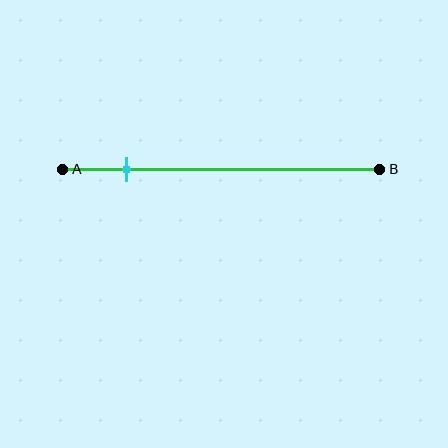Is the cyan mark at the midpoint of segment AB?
No, the mark is at about 20% from A, not at the 50% midpoint.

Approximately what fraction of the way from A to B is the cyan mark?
The cyan mark is approximately 20% of the way from A to B.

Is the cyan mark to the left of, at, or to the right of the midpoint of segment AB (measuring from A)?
The cyan mark is to the left of the midpoint of segment AB.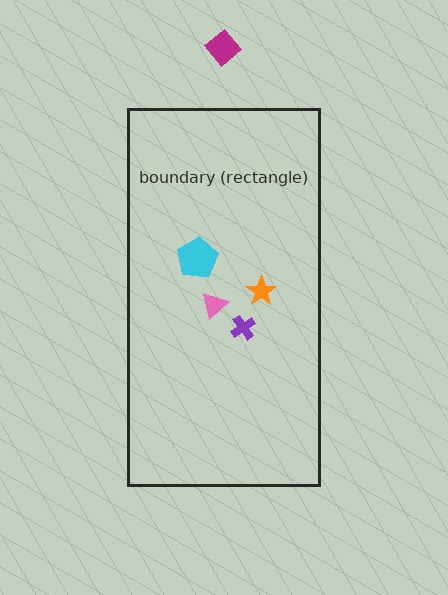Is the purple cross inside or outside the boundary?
Inside.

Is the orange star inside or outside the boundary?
Inside.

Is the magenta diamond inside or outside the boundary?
Outside.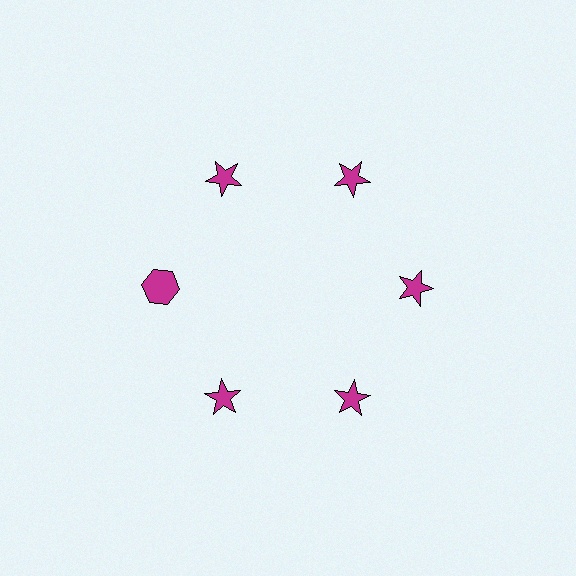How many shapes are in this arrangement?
There are 6 shapes arranged in a ring pattern.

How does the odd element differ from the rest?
It has a different shape: hexagon instead of star.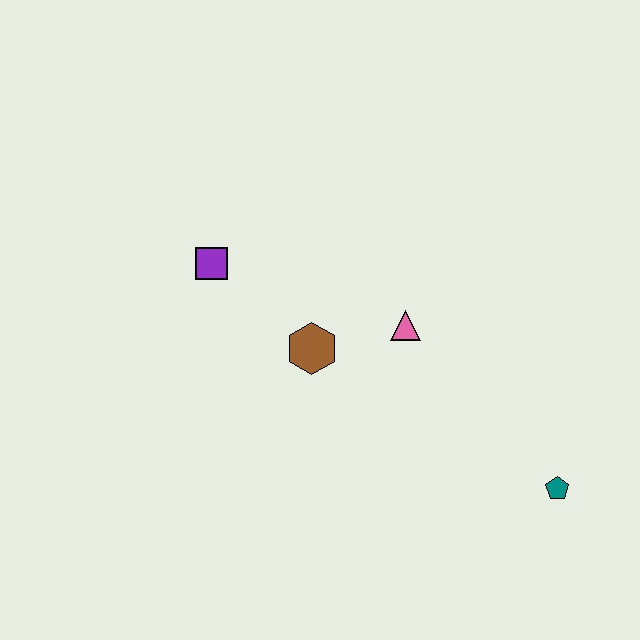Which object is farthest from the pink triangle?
The teal pentagon is farthest from the pink triangle.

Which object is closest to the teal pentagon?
The pink triangle is closest to the teal pentagon.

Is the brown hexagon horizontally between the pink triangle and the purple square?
Yes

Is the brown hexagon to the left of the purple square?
No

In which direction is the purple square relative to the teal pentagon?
The purple square is to the left of the teal pentagon.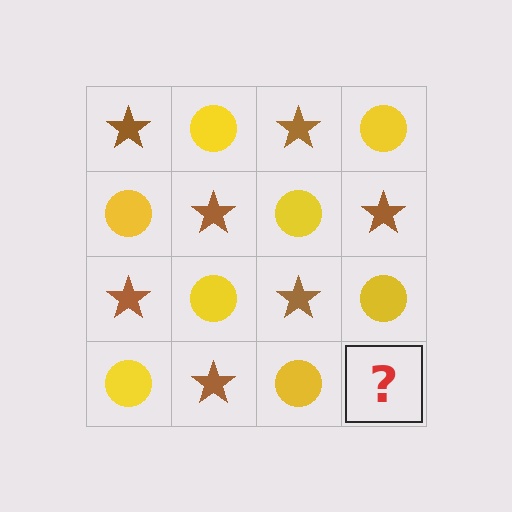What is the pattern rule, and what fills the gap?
The rule is that it alternates brown star and yellow circle in a checkerboard pattern. The gap should be filled with a brown star.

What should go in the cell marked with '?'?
The missing cell should contain a brown star.